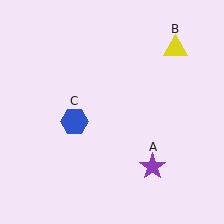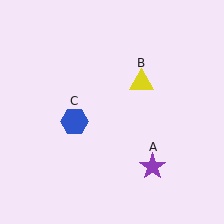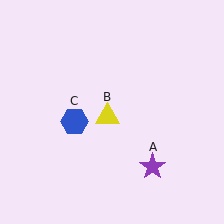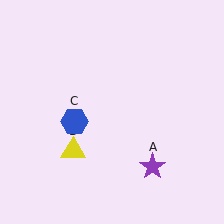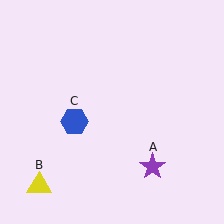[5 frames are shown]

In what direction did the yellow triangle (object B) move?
The yellow triangle (object B) moved down and to the left.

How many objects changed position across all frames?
1 object changed position: yellow triangle (object B).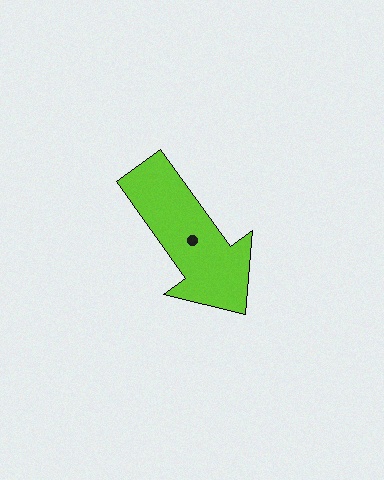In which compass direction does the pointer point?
Southeast.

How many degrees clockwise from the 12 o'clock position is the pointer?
Approximately 144 degrees.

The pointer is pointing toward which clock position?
Roughly 5 o'clock.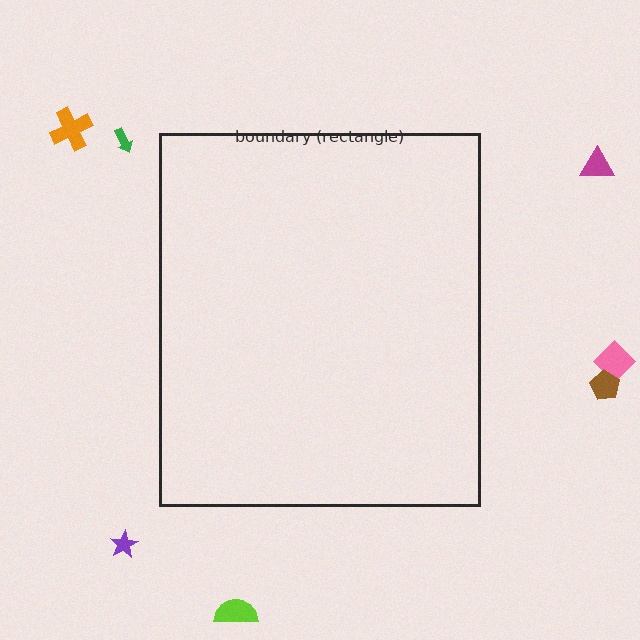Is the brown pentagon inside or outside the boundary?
Outside.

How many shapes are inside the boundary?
0 inside, 7 outside.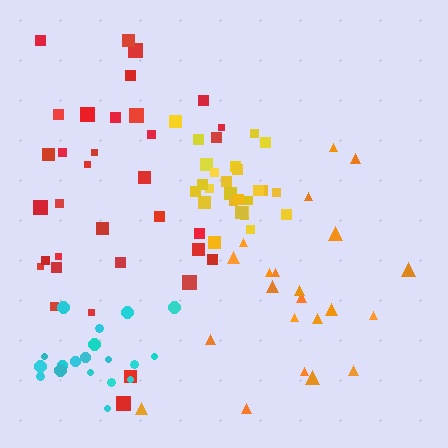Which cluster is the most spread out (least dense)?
Orange.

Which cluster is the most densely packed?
Yellow.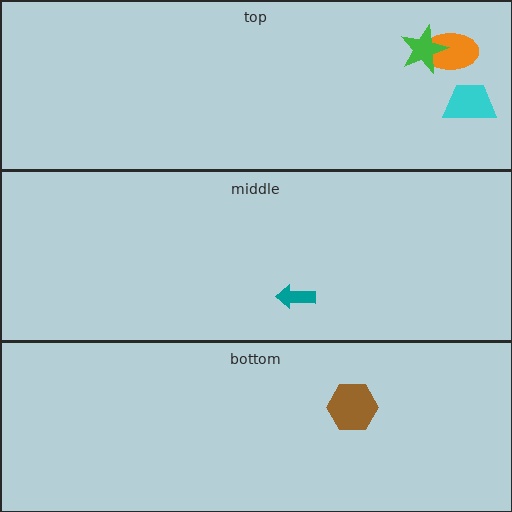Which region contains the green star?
The top region.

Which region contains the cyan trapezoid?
The top region.